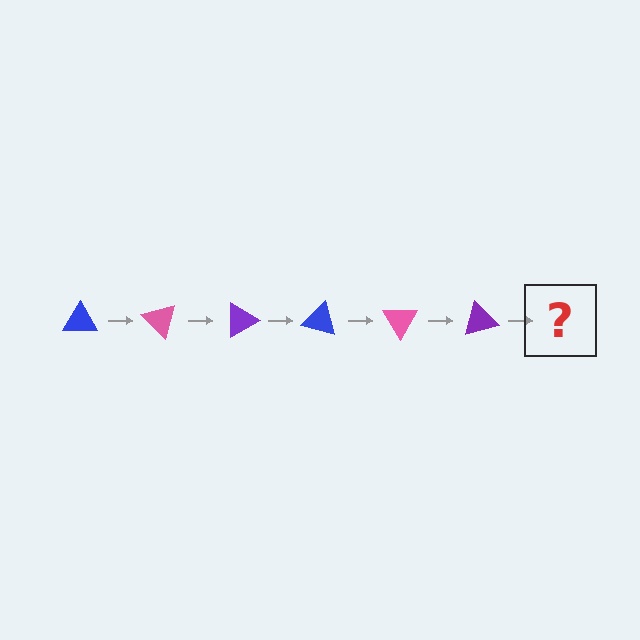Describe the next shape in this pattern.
It should be a blue triangle, rotated 270 degrees from the start.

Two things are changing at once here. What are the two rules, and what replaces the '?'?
The two rules are that it rotates 45 degrees each step and the color cycles through blue, pink, and purple. The '?' should be a blue triangle, rotated 270 degrees from the start.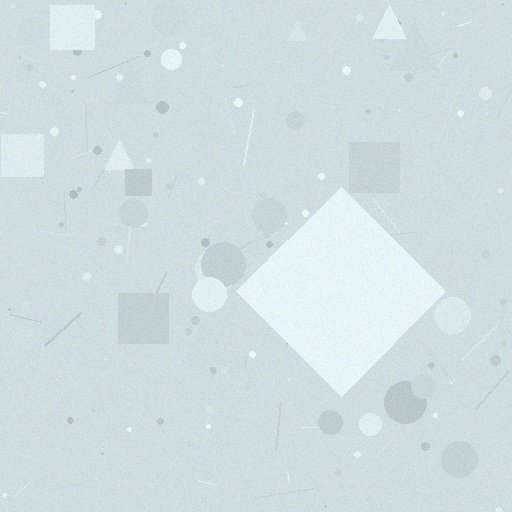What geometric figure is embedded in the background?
A diamond is embedded in the background.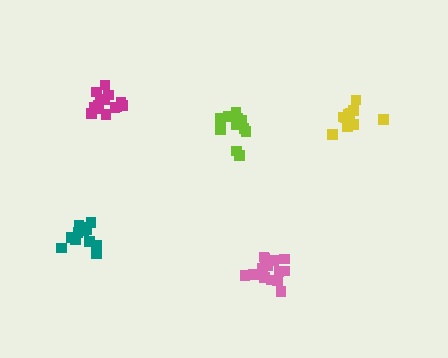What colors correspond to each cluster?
The clusters are colored: pink, yellow, magenta, lime, teal.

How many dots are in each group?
Group 1: 15 dots, Group 2: 10 dots, Group 3: 14 dots, Group 4: 11 dots, Group 5: 12 dots (62 total).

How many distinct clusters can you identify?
There are 5 distinct clusters.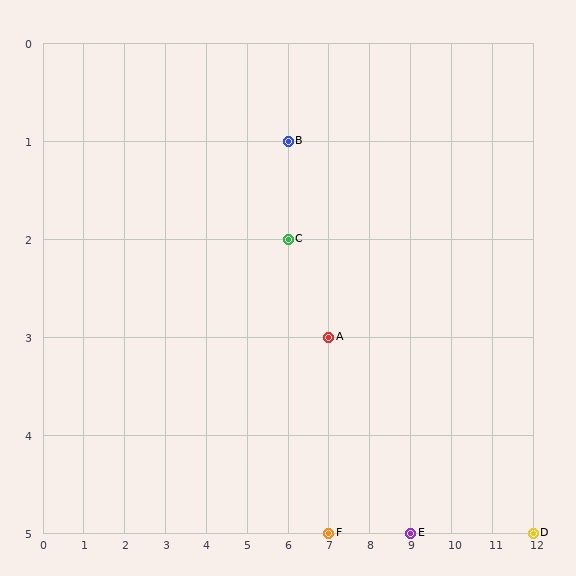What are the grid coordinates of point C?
Point C is at grid coordinates (6, 2).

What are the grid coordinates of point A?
Point A is at grid coordinates (7, 3).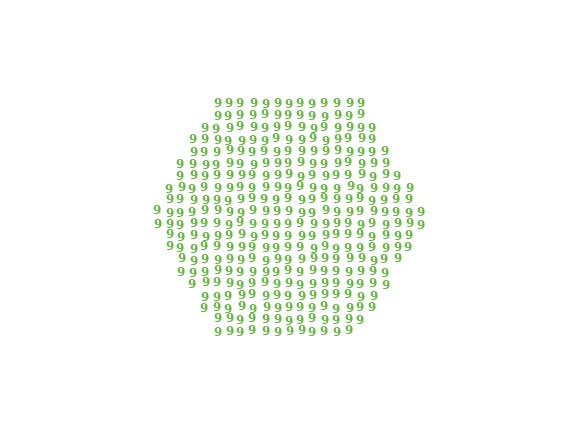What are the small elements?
The small elements are digit 9's.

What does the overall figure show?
The overall figure shows a hexagon.